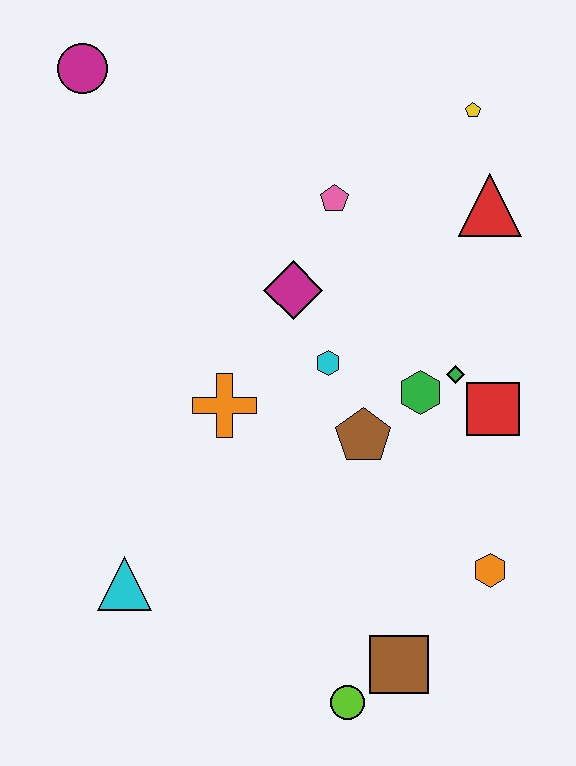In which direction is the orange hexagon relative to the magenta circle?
The orange hexagon is below the magenta circle.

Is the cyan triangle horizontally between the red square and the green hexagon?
No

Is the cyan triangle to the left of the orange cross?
Yes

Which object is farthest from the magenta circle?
The lime circle is farthest from the magenta circle.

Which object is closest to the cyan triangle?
The orange cross is closest to the cyan triangle.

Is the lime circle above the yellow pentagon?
No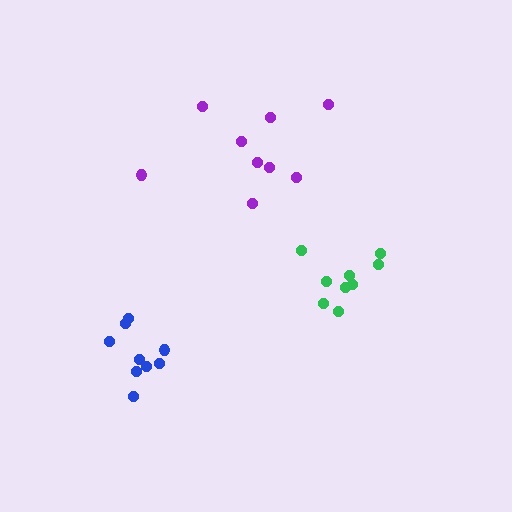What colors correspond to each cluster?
The clusters are colored: blue, purple, green.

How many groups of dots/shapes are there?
There are 3 groups.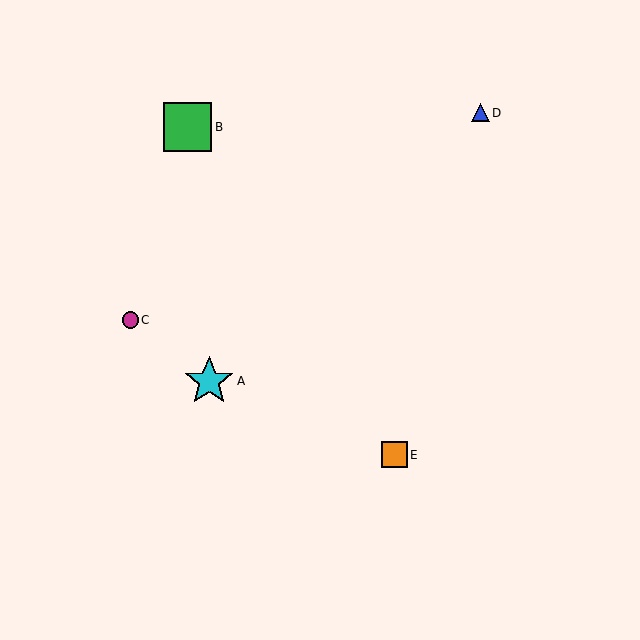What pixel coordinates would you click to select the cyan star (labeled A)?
Click at (209, 381) to select the cyan star A.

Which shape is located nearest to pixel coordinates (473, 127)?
The blue triangle (labeled D) at (481, 113) is nearest to that location.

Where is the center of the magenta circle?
The center of the magenta circle is at (130, 320).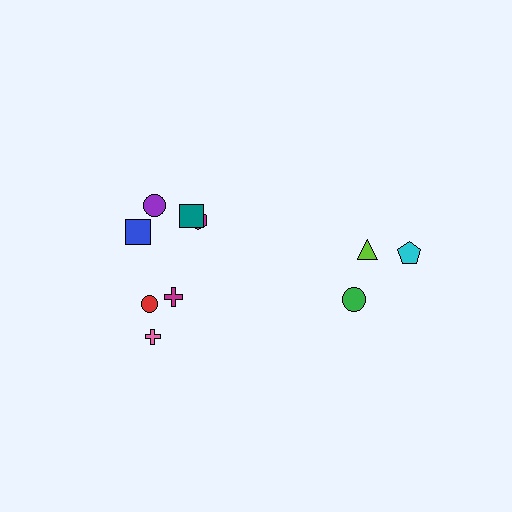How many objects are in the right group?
There are 3 objects.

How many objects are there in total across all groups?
There are 10 objects.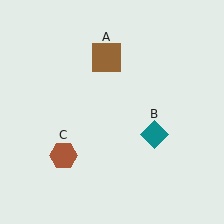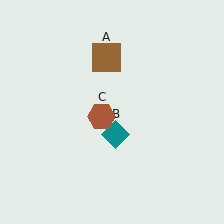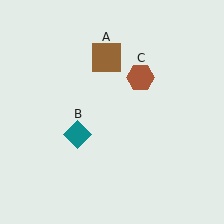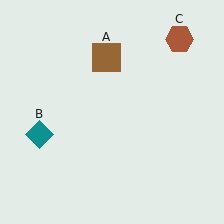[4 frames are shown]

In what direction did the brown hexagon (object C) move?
The brown hexagon (object C) moved up and to the right.